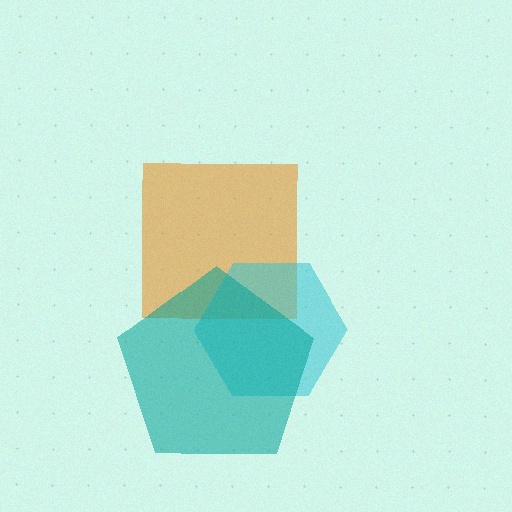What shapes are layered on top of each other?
The layered shapes are: an orange square, a cyan hexagon, a teal pentagon.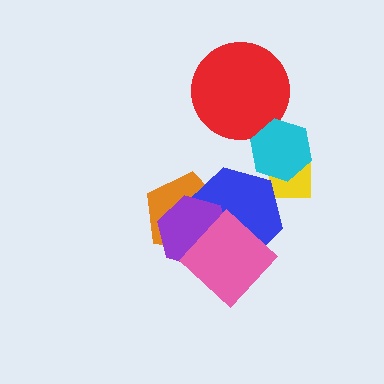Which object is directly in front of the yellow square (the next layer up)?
The blue hexagon is directly in front of the yellow square.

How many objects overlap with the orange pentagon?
3 objects overlap with the orange pentagon.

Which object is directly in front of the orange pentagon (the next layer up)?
The blue hexagon is directly in front of the orange pentagon.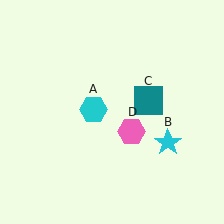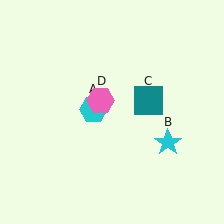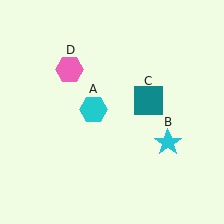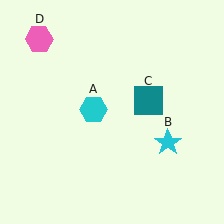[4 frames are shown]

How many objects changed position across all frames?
1 object changed position: pink hexagon (object D).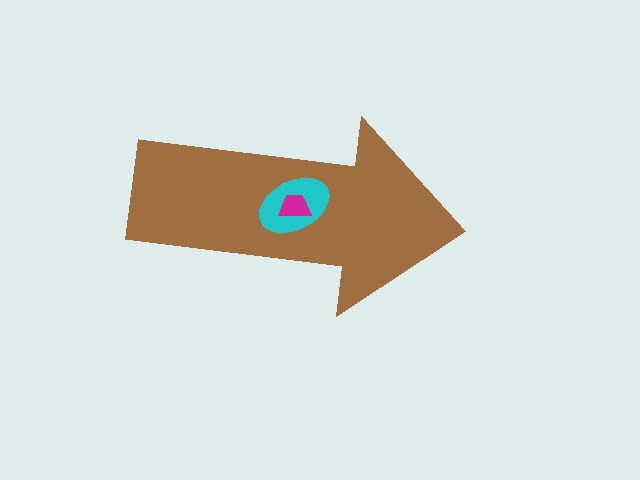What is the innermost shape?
The magenta trapezoid.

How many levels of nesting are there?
3.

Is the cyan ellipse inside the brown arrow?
Yes.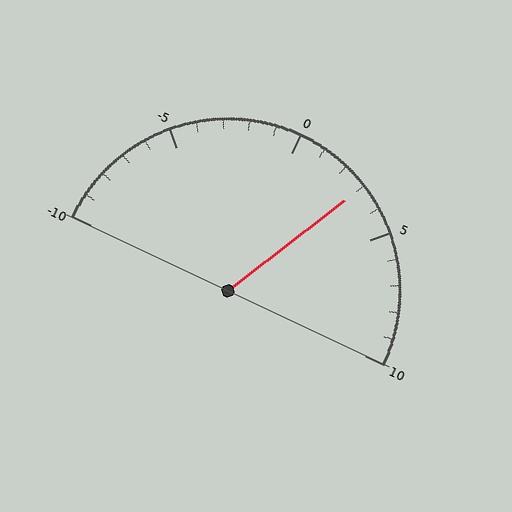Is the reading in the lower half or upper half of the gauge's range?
The reading is in the upper half of the range (-10 to 10).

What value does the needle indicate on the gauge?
The needle indicates approximately 3.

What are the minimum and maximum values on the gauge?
The gauge ranges from -10 to 10.